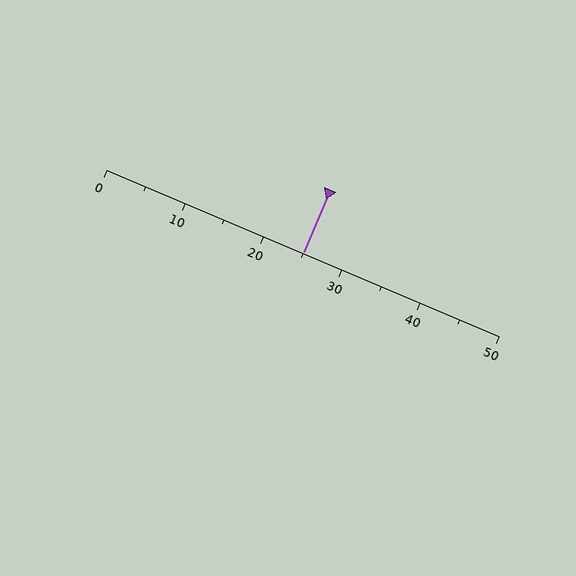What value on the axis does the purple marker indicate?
The marker indicates approximately 25.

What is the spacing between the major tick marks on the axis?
The major ticks are spaced 10 apart.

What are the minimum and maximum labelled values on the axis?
The axis runs from 0 to 50.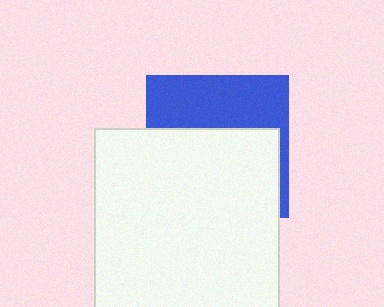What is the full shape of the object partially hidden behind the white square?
The partially hidden object is a blue square.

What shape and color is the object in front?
The object in front is a white square.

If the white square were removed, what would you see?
You would see the complete blue square.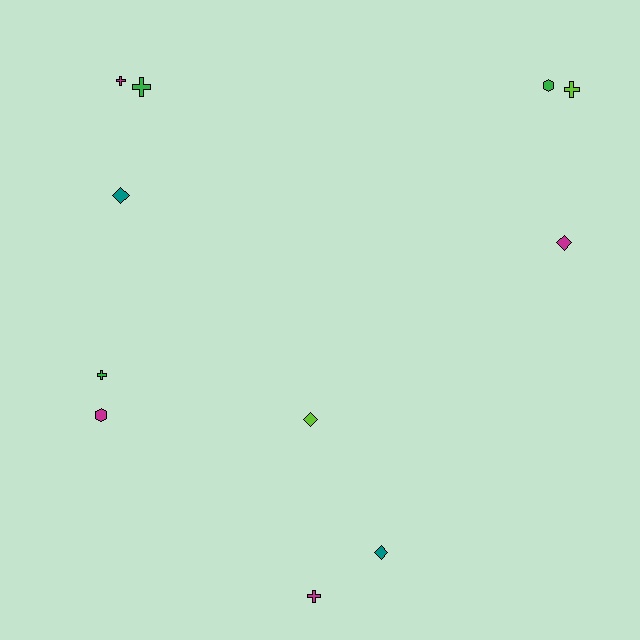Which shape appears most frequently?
Cross, with 5 objects.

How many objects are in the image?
There are 11 objects.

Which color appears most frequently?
Magenta, with 4 objects.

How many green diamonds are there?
There are no green diamonds.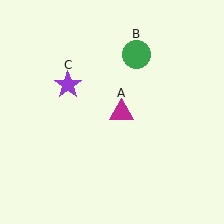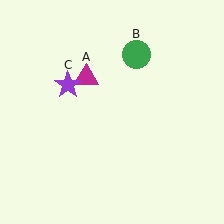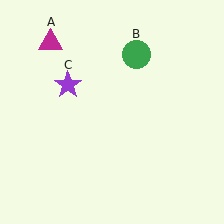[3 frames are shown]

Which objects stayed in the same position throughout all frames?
Green circle (object B) and purple star (object C) remained stationary.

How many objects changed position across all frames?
1 object changed position: magenta triangle (object A).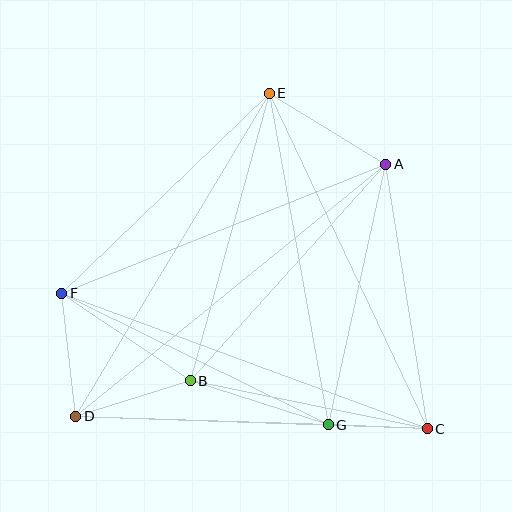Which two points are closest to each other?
Points C and G are closest to each other.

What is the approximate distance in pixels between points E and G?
The distance between E and G is approximately 337 pixels.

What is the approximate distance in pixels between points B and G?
The distance between B and G is approximately 145 pixels.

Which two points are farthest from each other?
Points A and D are farthest from each other.